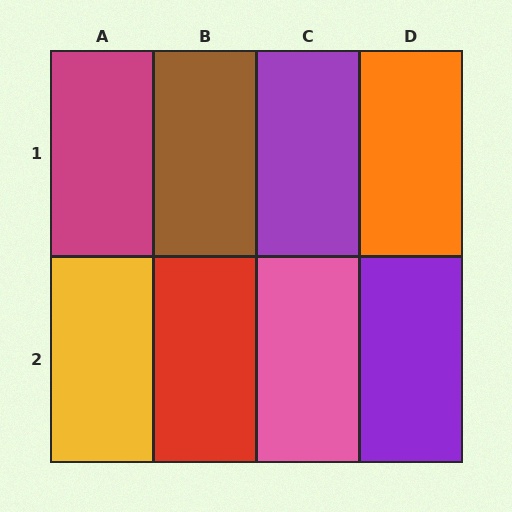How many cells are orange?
1 cell is orange.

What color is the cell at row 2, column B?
Red.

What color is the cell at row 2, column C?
Pink.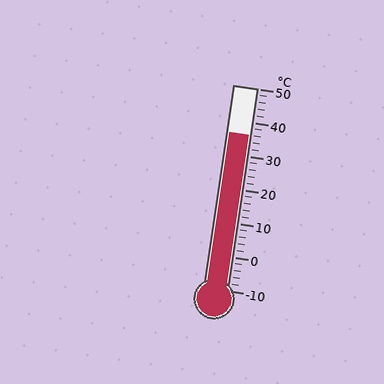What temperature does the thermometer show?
The thermometer shows approximately 36°C.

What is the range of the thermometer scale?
The thermometer scale ranges from -10°C to 50°C.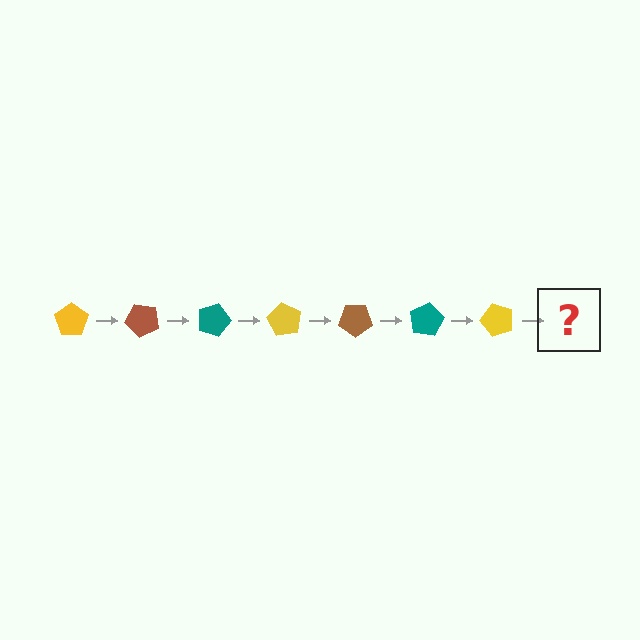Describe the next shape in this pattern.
It should be a brown pentagon, rotated 315 degrees from the start.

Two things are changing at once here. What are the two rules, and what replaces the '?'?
The two rules are that it rotates 45 degrees each step and the color cycles through yellow, brown, and teal. The '?' should be a brown pentagon, rotated 315 degrees from the start.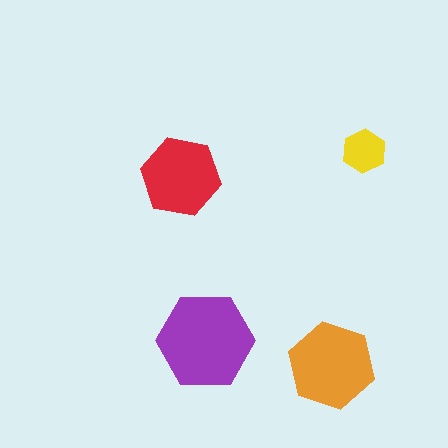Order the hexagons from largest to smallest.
the purple one, the orange one, the red one, the yellow one.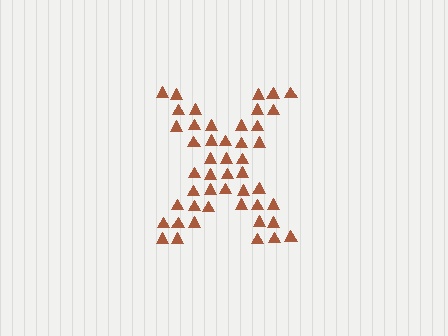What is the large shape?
The large shape is the letter X.